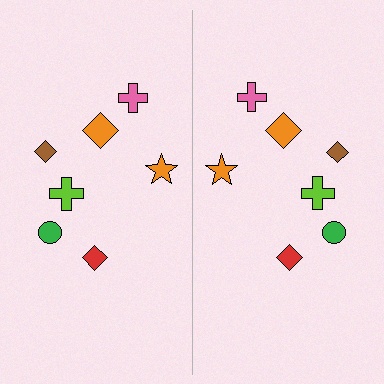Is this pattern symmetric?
Yes, this pattern has bilateral (reflection) symmetry.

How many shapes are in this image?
There are 14 shapes in this image.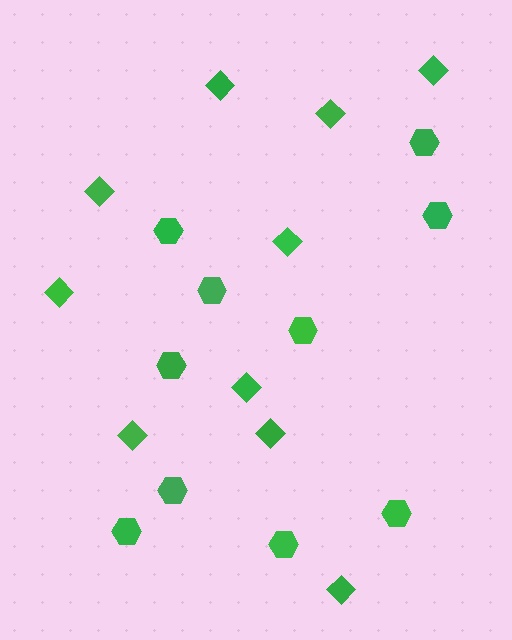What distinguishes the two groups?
There are 2 groups: one group of hexagons (10) and one group of diamonds (10).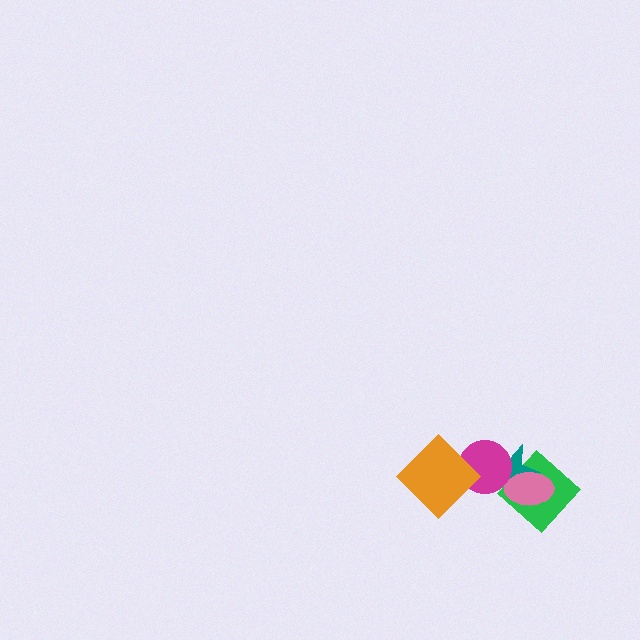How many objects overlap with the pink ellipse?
2 objects overlap with the pink ellipse.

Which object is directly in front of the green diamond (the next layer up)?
The teal star is directly in front of the green diamond.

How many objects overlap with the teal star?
3 objects overlap with the teal star.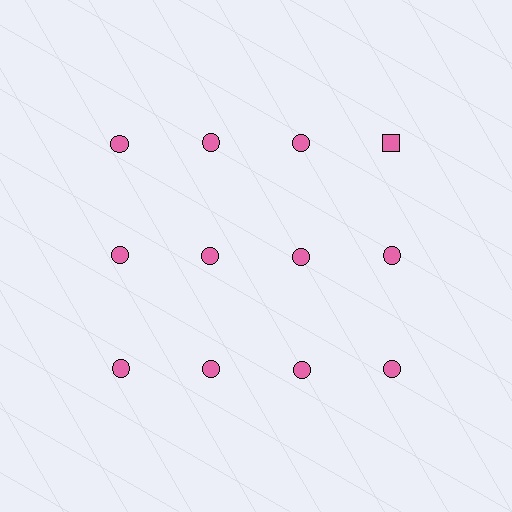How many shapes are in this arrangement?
There are 12 shapes arranged in a grid pattern.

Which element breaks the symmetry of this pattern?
The pink square in the top row, second from right column breaks the symmetry. All other shapes are pink circles.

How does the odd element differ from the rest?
It has a different shape: square instead of circle.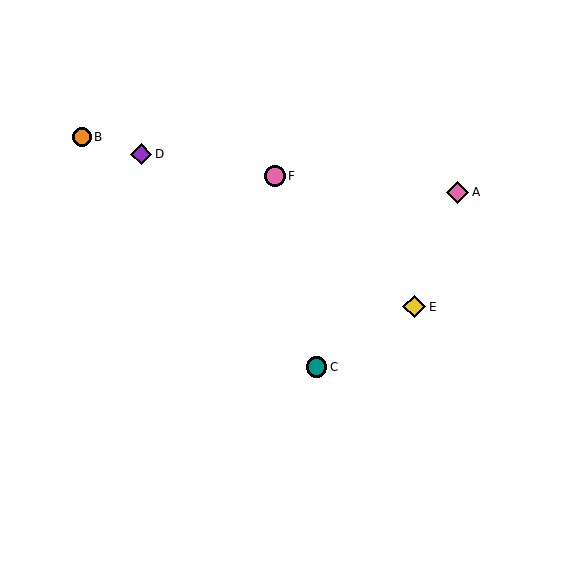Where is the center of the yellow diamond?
The center of the yellow diamond is at (414, 307).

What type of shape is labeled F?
Shape F is a pink circle.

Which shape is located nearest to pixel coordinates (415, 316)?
The yellow diamond (labeled E) at (414, 307) is nearest to that location.